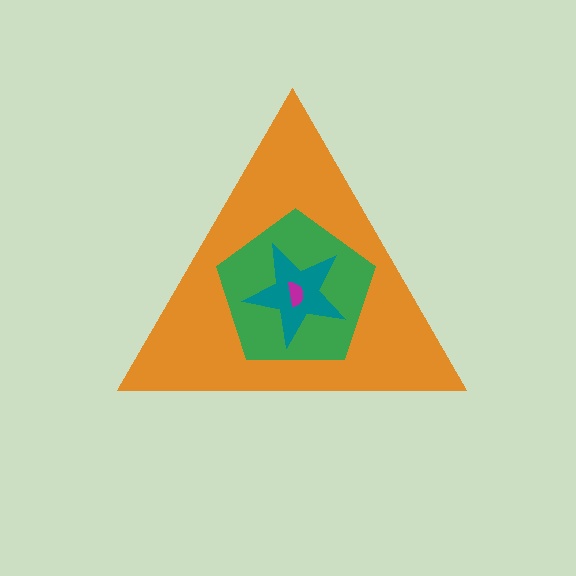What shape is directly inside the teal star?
The magenta semicircle.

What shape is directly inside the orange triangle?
The green pentagon.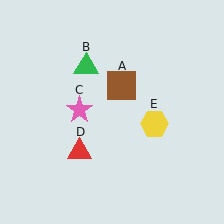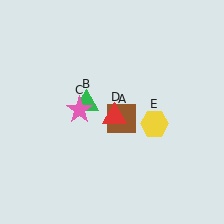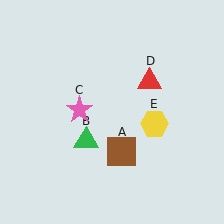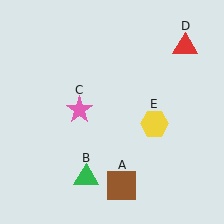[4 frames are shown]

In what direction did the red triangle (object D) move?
The red triangle (object D) moved up and to the right.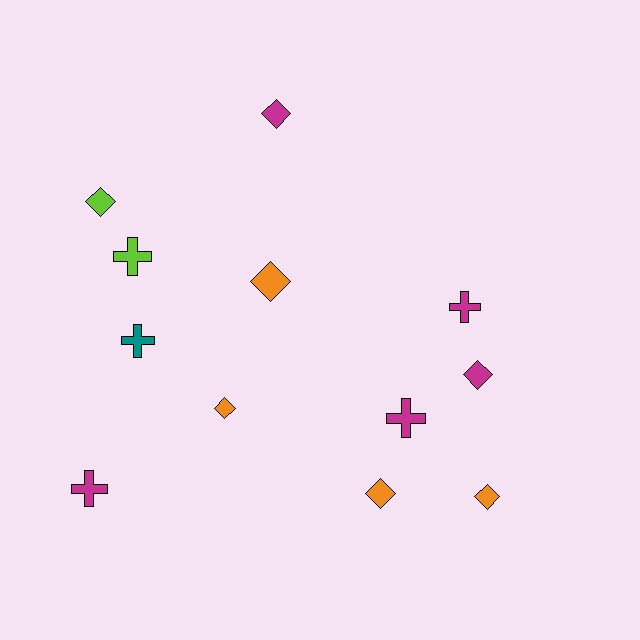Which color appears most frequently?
Magenta, with 5 objects.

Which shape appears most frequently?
Diamond, with 7 objects.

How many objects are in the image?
There are 12 objects.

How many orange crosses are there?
There are no orange crosses.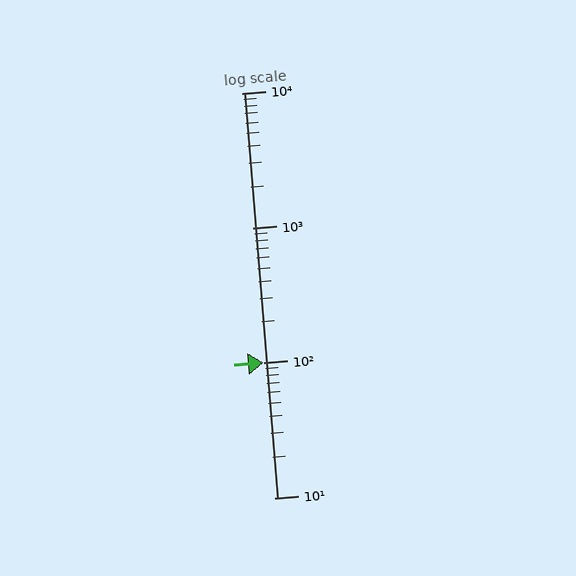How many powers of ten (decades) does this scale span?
The scale spans 3 decades, from 10 to 10000.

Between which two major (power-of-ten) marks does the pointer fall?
The pointer is between 100 and 1000.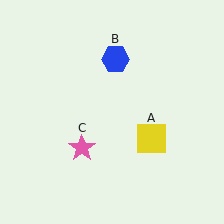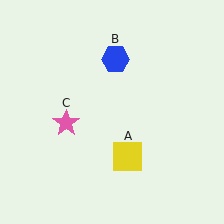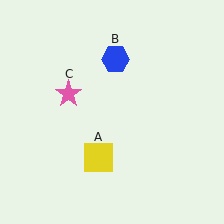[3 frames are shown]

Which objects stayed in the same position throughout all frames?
Blue hexagon (object B) remained stationary.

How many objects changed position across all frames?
2 objects changed position: yellow square (object A), pink star (object C).